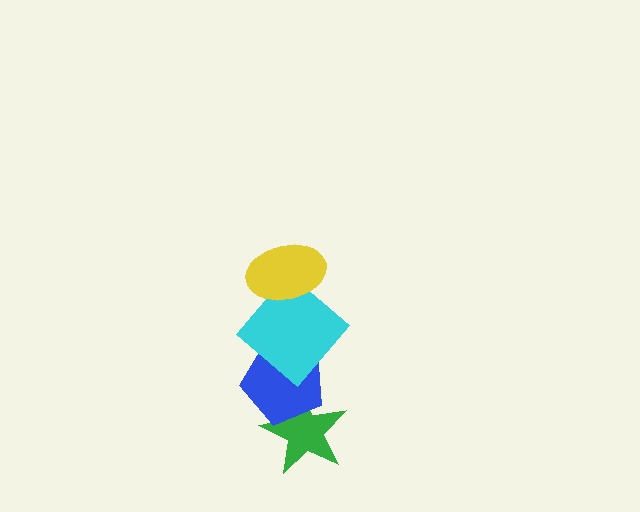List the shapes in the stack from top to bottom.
From top to bottom: the yellow ellipse, the cyan diamond, the blue pentagon, the green star.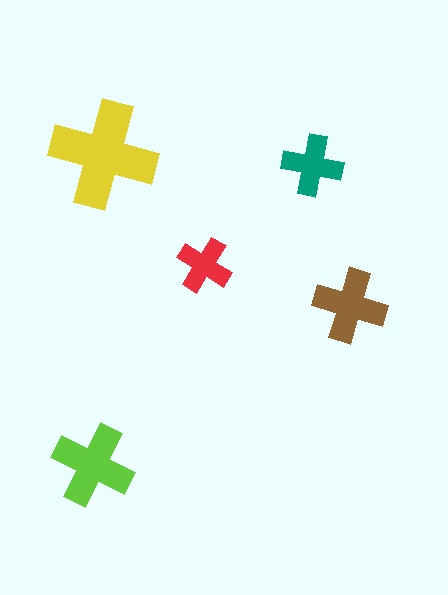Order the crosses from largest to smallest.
the yellow one, the lime one, the brown one, the teal one, the red one.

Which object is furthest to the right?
The brown cross is rightmost.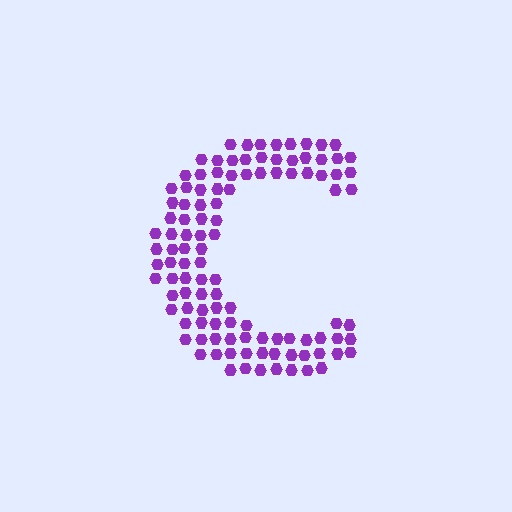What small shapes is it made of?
It is made of small hexagons.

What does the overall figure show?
The overall figure shows the letter C.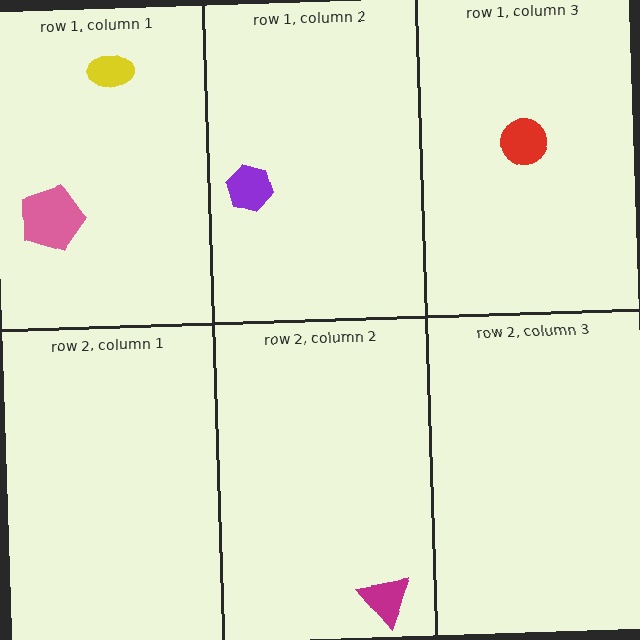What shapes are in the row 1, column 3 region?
The red circle.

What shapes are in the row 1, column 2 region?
The purple hexagon.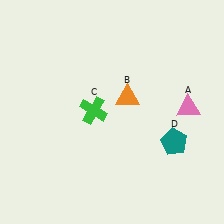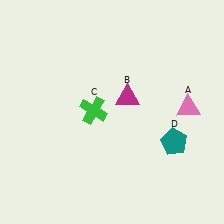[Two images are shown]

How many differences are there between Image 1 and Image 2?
There is 1 difference between the two images.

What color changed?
The triangle (B) changed from orange in Image 1 to magenta in Image 2.